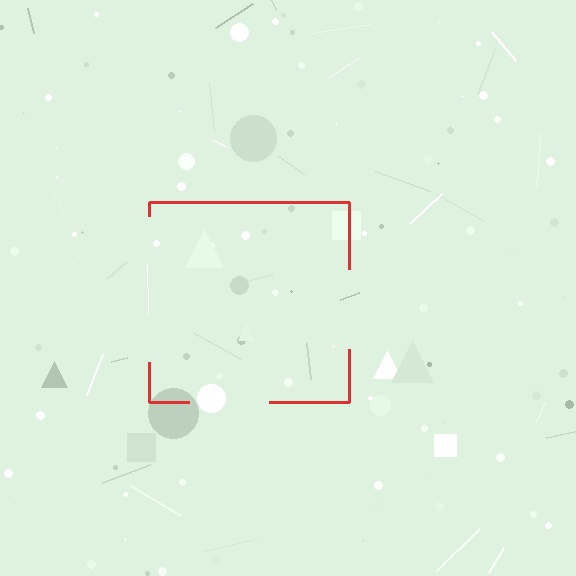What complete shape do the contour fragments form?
The contour fragments form a square.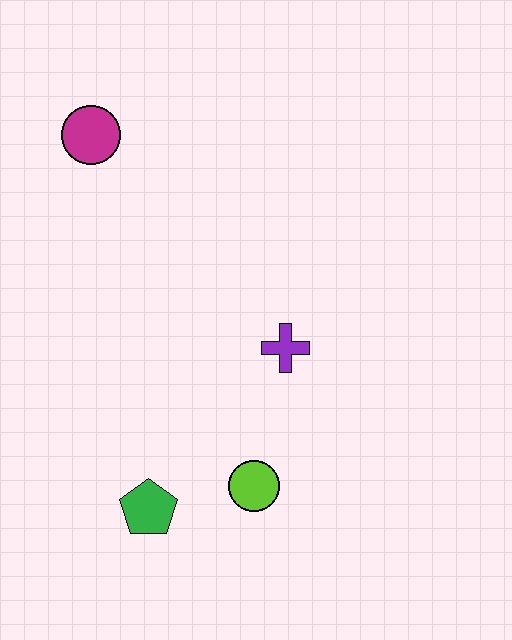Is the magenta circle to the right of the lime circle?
No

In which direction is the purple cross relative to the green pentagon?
The purple cross is above the green pentagon.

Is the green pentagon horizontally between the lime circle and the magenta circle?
Yes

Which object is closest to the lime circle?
The green pentagon is closest to the lime circle.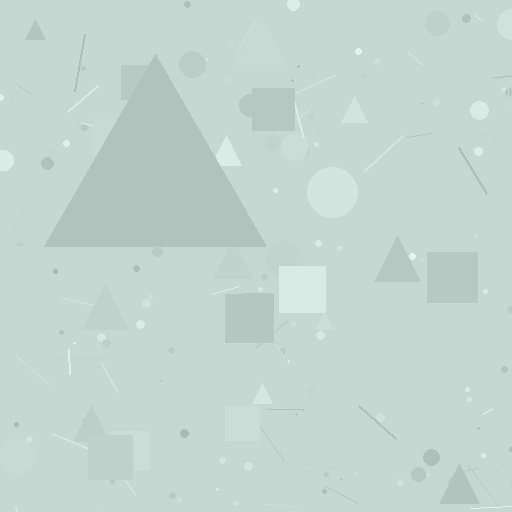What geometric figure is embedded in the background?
A triangle is embedded in the background.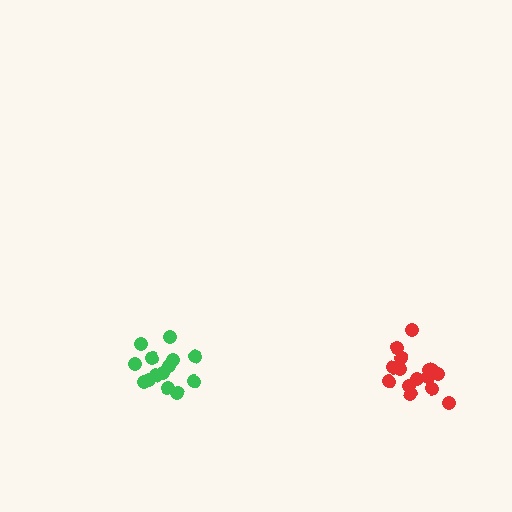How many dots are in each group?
Group 1: 14 dots, Group 2: 15 dots (29 total).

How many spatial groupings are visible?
There are 2 spatial groupings.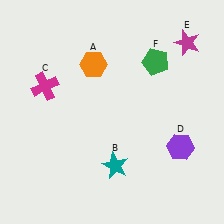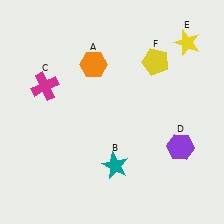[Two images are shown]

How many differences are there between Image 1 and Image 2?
There are 2 differences between the two images.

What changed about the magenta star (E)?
In Image 1, E is magenta. In Image 2, it changed to yellow.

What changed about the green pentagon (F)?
In Image 1, F is green. In Image 2, it changed to yellow.